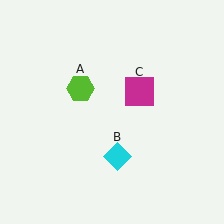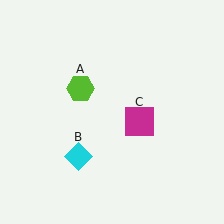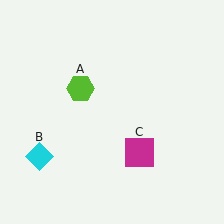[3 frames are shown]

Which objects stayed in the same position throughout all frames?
Lime hexagon (object A) remained stationary.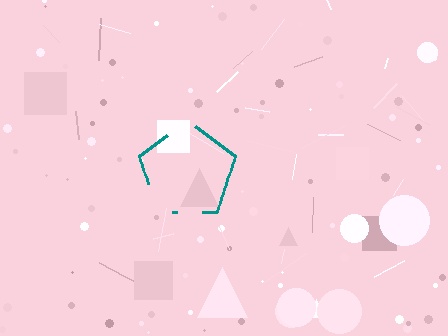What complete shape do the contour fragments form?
The contour fragments form a pentagon.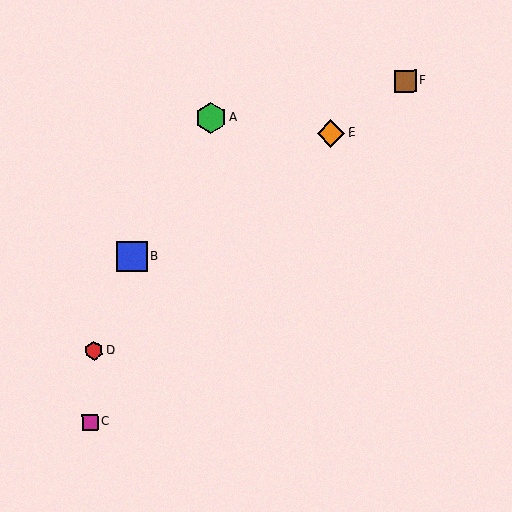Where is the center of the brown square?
The center of the brown square is at (406, 81).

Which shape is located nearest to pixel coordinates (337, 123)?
The orange diamond (labeled E) at (331, 133) is nearest to that location.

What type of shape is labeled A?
Shape A is a green hexagon.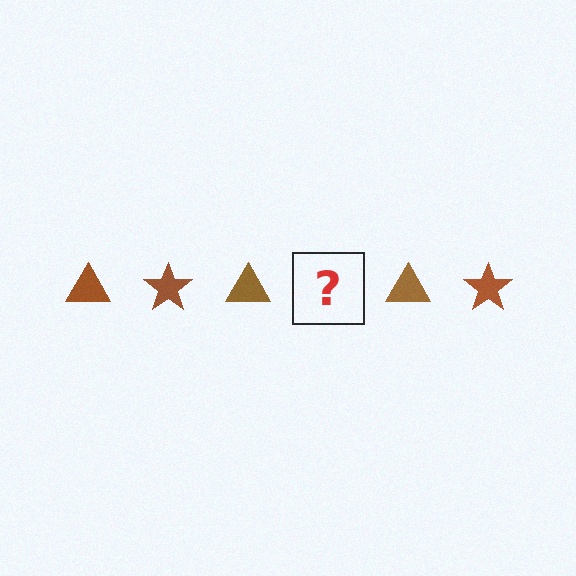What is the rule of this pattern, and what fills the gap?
The rule is that the pattern cycles through triangle, star shapes in brown. The gap should be filled with a brown star.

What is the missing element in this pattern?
The missing element is a brown star.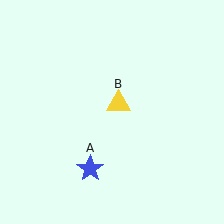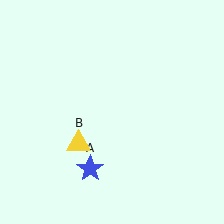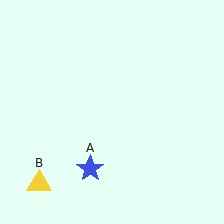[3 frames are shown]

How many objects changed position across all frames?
1 object changed position: yellow triangle (object B).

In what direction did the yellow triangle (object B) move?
The yellow triangle (object B) moved down and to the left.